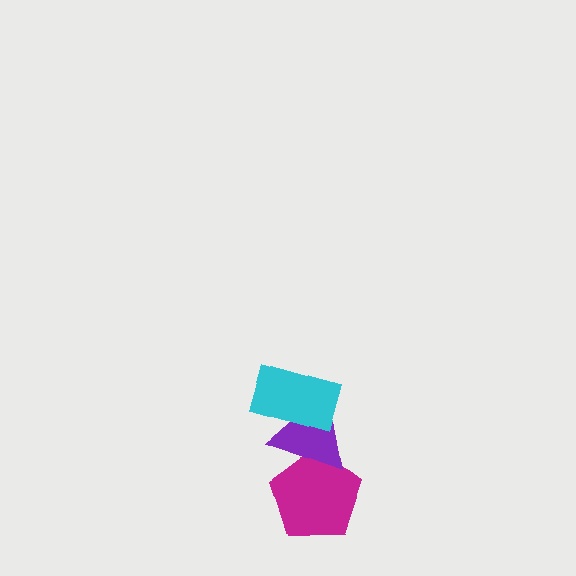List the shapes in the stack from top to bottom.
From top to bottom: the cyan rectangle, the purple triangle, the magenta pentagon.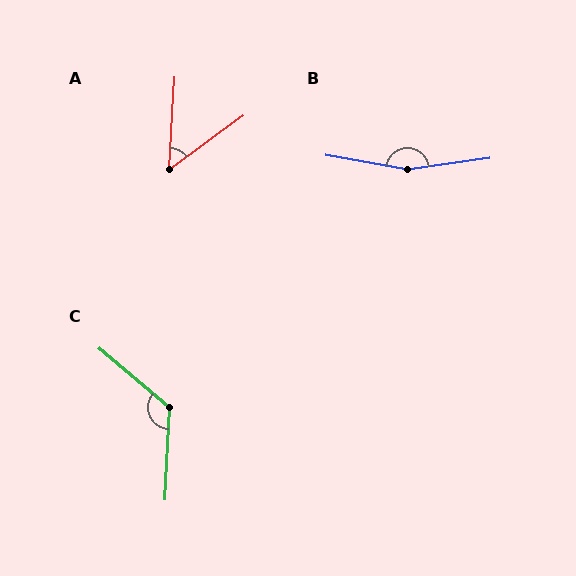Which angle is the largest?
B, at approximately 162 degrees.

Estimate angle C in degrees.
Approximately 128 degrees.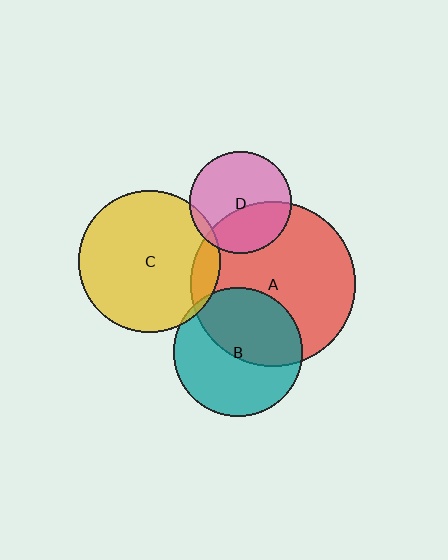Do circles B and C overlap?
Yes.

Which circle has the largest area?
Circle A (red).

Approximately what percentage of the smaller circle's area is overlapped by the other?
Approximately 5%.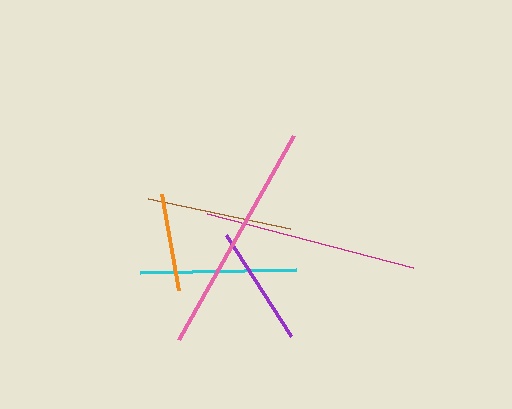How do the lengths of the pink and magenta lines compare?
The pink and magenta lines are approximately the same length.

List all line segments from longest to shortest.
From longest to shortest: pink, magenta, cyan, brown, purple, orange.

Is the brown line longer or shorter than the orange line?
The brown line is longer than the orange line.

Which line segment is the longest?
The pink line is the longest at approximately 233 pixels.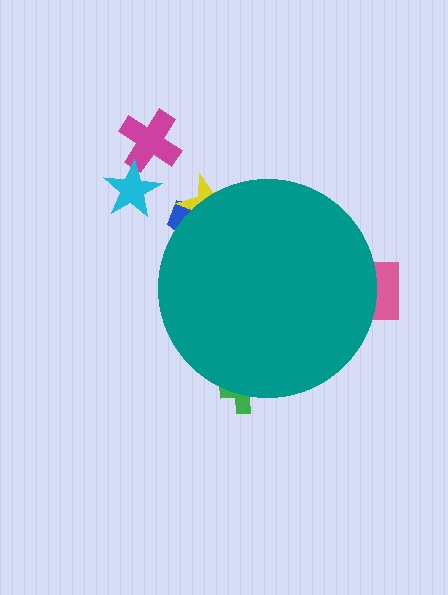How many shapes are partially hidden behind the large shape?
4 shapes are partially hidden.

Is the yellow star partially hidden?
Yes, the yellow star is partially hidden behind the teal circle.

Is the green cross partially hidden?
Yes, the green cross is partially hidden behind the teal circle.